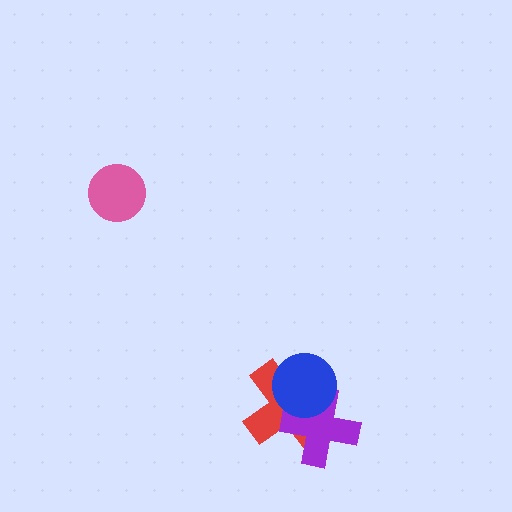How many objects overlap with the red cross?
2 objects overlap with the red cross.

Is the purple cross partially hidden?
Yes, it is partially covered by another shape.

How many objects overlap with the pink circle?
0 objects overlap with the pink circle.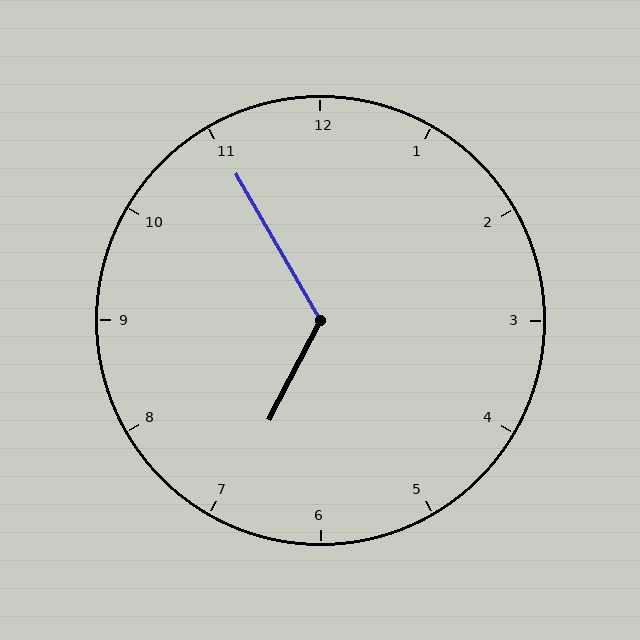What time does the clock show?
6:55.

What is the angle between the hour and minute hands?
Approximately 122 degrees.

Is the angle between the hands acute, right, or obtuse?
It is obtuse.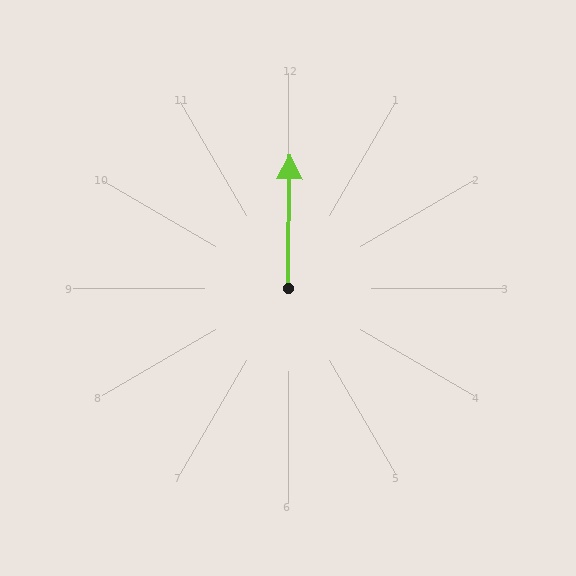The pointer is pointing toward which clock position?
Roughly 12 o'clock.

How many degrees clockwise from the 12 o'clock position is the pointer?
Approximately 1 degrees.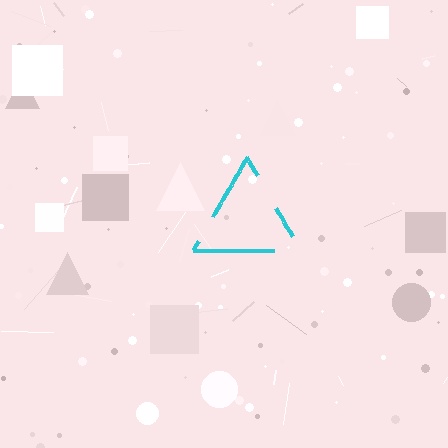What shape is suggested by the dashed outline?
The dashed outline suggests a triangle.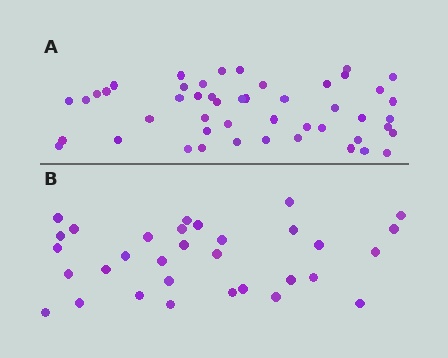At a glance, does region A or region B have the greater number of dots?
Region A (the top region) has more dots.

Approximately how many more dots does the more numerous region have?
Region A has approximately 15 more dots than region B.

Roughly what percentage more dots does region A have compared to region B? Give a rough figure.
About 50% more.